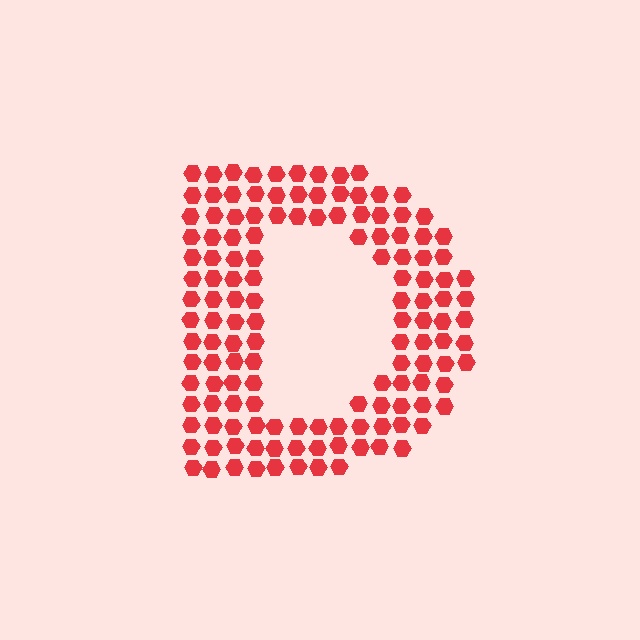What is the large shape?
The large shape is the letter D.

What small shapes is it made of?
It is made of small hexagons.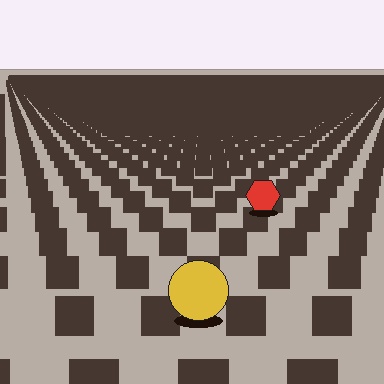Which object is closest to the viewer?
The yellow circle is closest. The texture marks near it are larger and more spread out.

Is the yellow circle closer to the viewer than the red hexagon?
Yes. The yellow circle is closer — you can tell from the texture gradient: the ground texture is coarser near it.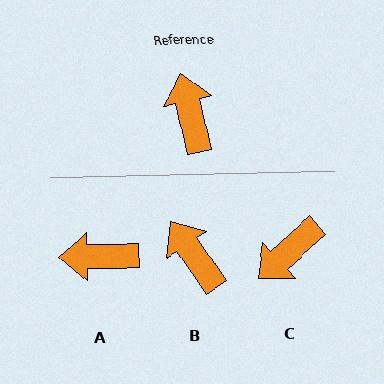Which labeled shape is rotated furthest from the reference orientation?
C, about 119 degrees away.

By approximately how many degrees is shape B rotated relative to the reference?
Approximately 22 degrees counter-clockwise.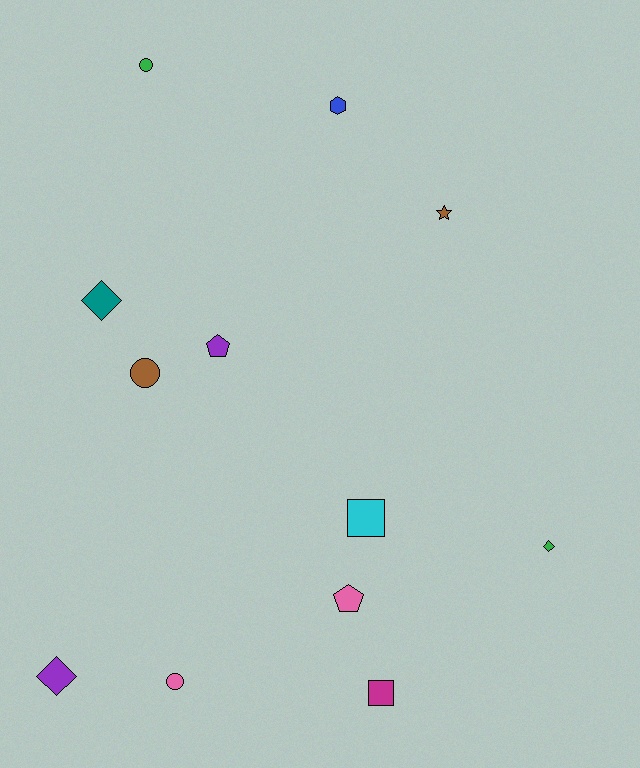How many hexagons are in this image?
There is 1 hexagon.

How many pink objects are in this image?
There are 2 pink objects.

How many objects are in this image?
There are 12 objects.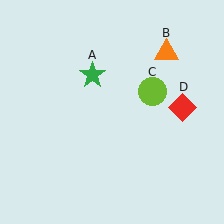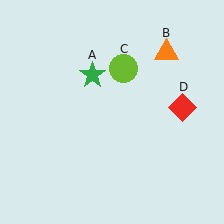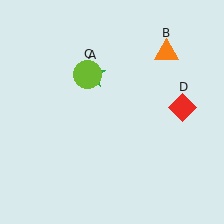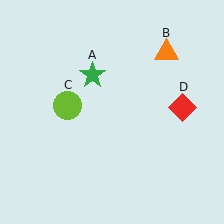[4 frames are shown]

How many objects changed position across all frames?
1 object changed position: lime circle (object C).